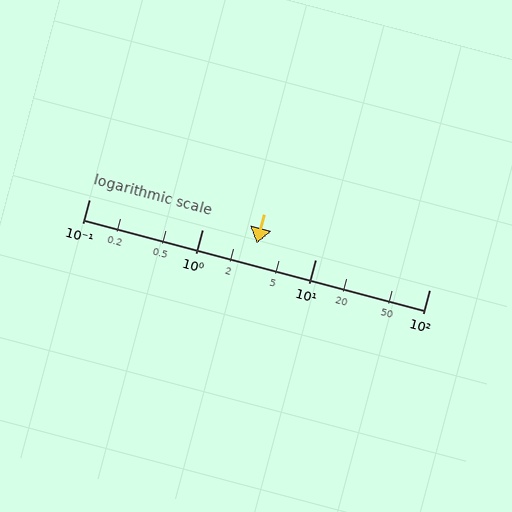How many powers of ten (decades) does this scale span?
The scale spans 3 decades, from 0.1 to 100.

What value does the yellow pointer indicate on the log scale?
The pointer indicates approximately 3.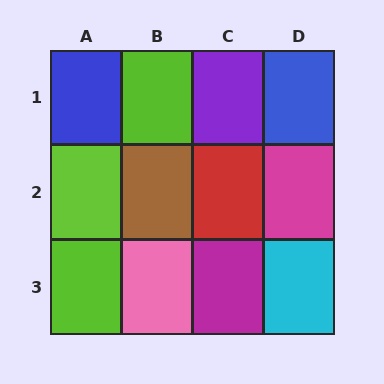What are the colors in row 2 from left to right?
Lime, brown, red, magenta.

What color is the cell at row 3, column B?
Pink.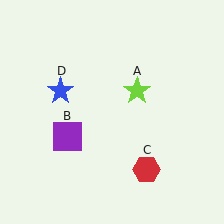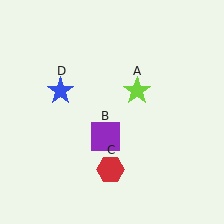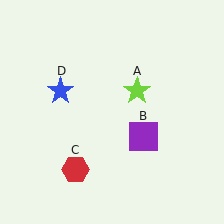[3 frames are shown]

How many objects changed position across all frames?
2 objects changed position: purple square (object B), red hexagon (object C).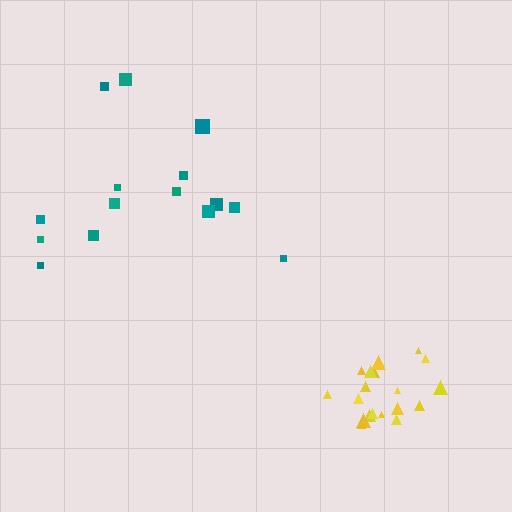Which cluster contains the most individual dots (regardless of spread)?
Yellow (19).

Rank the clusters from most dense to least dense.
yellow, teal.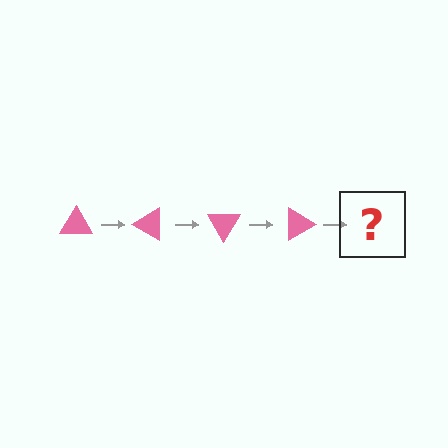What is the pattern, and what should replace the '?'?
The pattern is that the triangle rotates 30 degrees each step. The '?' should be a pink triangle rotated 120 degrees.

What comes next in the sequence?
The next element should be a pink triangle rotated 120 degrees.